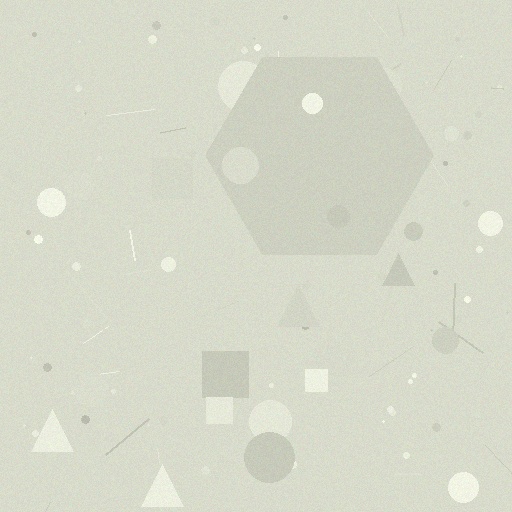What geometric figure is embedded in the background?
A hexagon is embedded in the background.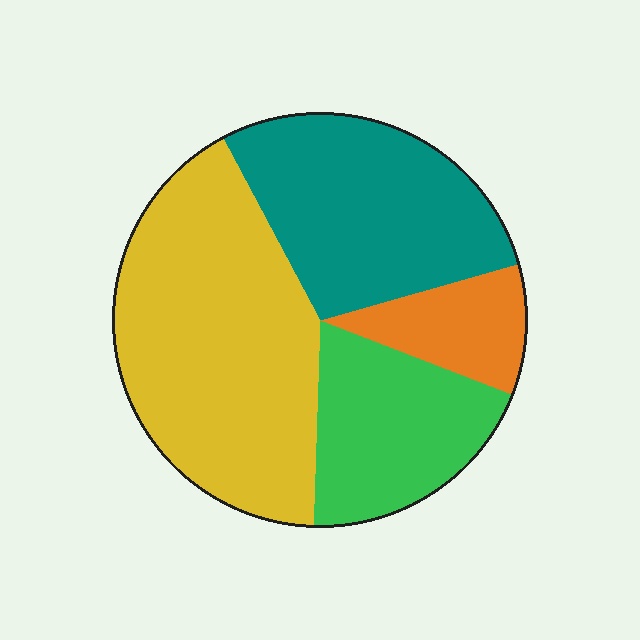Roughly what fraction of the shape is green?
Green covers about 20% of the shape.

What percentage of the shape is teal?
Teal takes up about one quarter (1/4) of the shape.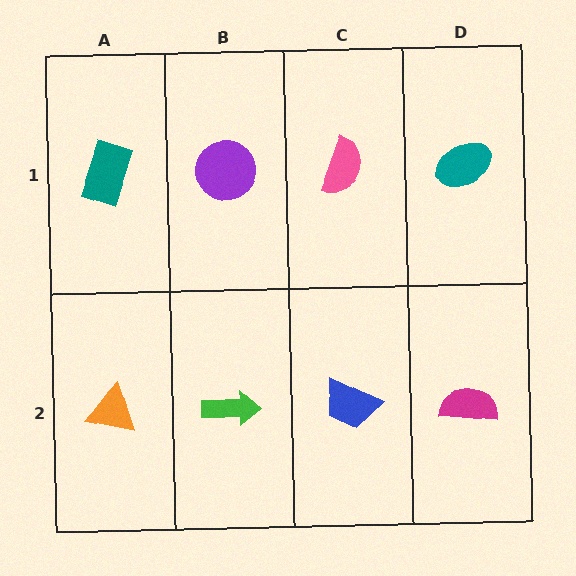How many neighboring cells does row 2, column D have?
2.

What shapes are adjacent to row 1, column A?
An orange triangle (row 2, column A), a purple circle (row 1, column B).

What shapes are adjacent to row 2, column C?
A pink semicircle (row 1, column C), a green arrow (row 2, column B), a magenta semicircle (row 2, column D).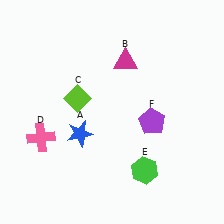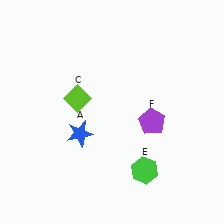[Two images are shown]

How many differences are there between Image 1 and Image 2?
There are 2 differences between the two images.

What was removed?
The pink cross (D), the magenta triangle (B) were removed in Image 2.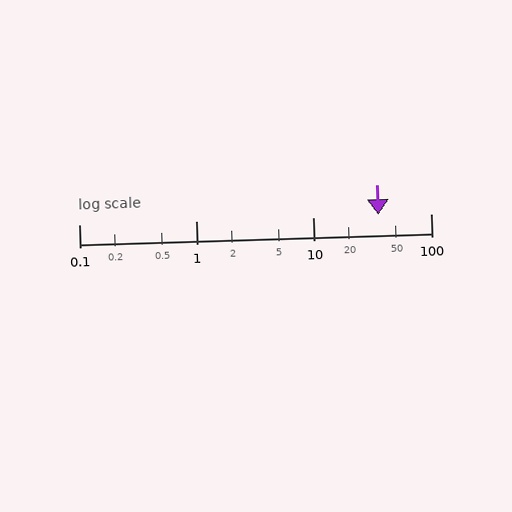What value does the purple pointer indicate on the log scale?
The pointer indicates approximately 36.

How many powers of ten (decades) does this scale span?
The scale spans 3 decades, from 0.1 to 100.